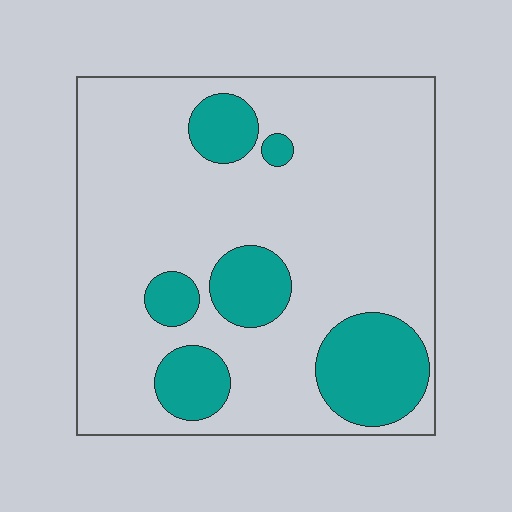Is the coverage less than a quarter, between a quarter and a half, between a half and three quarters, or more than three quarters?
Less than a quarter.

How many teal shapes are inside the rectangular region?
6.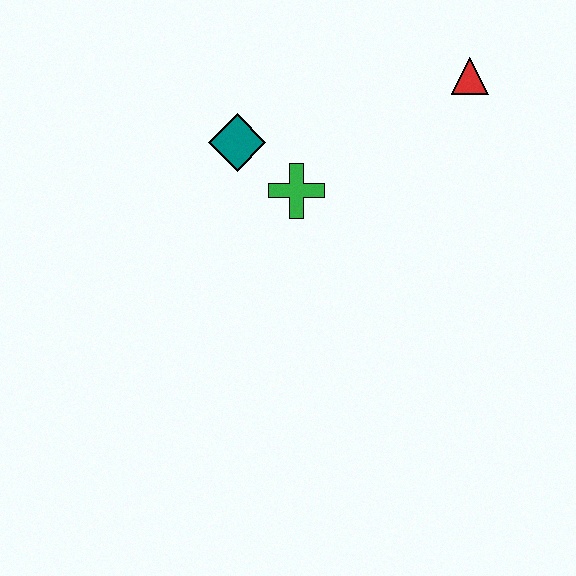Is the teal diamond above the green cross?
Yes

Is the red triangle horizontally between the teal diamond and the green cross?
No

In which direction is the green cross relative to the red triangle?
The green cross is to the left of the red triangle.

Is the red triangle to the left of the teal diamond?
No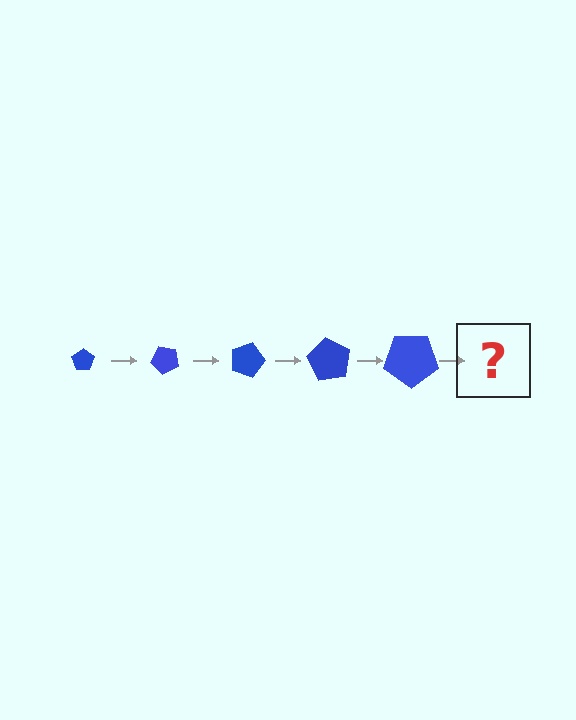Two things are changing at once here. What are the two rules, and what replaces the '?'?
The two rules are that the pentagon grows larger each step and it rotates 45 degrees each step. The '?' should be a pentagon, larger than the previous one and rotated 225 degrees from the start.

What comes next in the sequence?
The next element should be a pentagon, larger than the previous one and rotated 225 degrees from the start.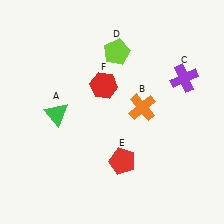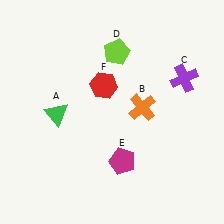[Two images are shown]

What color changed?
The pentagon (E) changed from red in Image 1 to magenta in Image 2.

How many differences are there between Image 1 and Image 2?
There is 1 difference between the two images.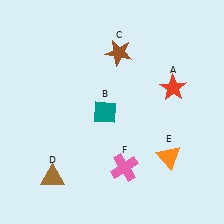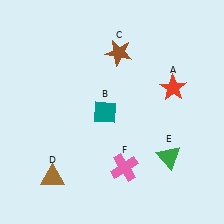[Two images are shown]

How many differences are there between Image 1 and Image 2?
There is 1 difference between the two images.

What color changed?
The triangle (E) changed from orange in Image 1 to green in Image 2.